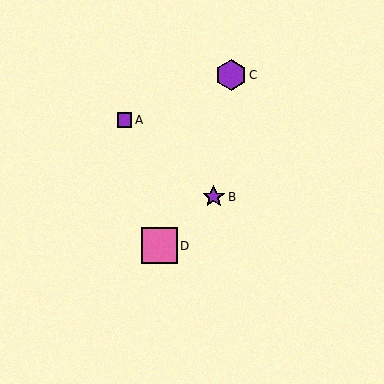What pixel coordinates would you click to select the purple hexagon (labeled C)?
Click at (231, 75) to select the purple hexagon C.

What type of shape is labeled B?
Shape B is a purple star.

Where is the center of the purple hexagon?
The center of the purple hexagon is at (231, 75).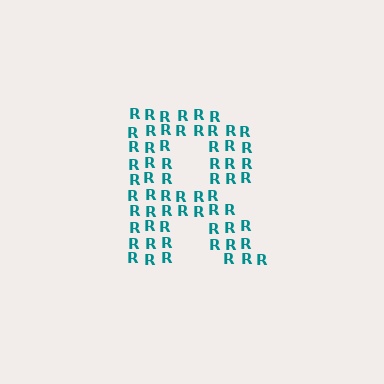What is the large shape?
The large shape is the letter R.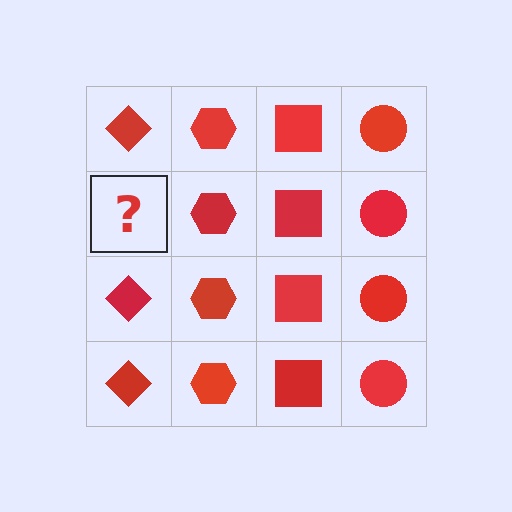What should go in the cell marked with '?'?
The missing cell should contain a red diamond.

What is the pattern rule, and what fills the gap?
The rule is that each column has a consistent shape. The gap should be filled with a red diamond.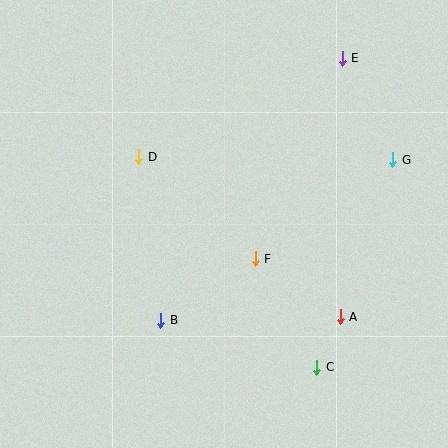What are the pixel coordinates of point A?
Point A is at (340, 317).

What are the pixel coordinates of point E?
Point E is at (342, 58).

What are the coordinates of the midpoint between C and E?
The midpoint between C and E is at (329, 213).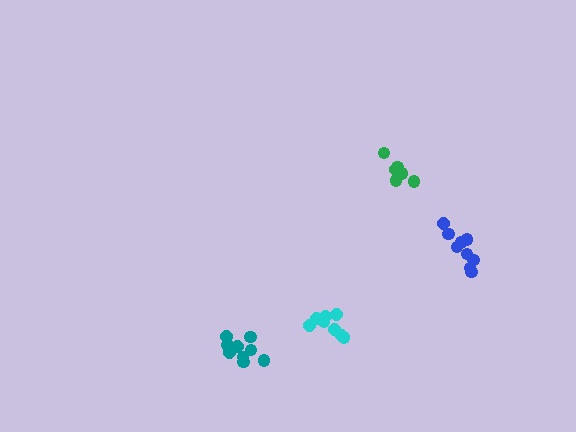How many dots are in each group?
Group 1: 8 dots, Group 2: 7 dots, Group 3: 9 dots, Group 4: 9 dots (33 total).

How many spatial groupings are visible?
There are 4 spatial groupings.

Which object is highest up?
The green cluster is topmost.